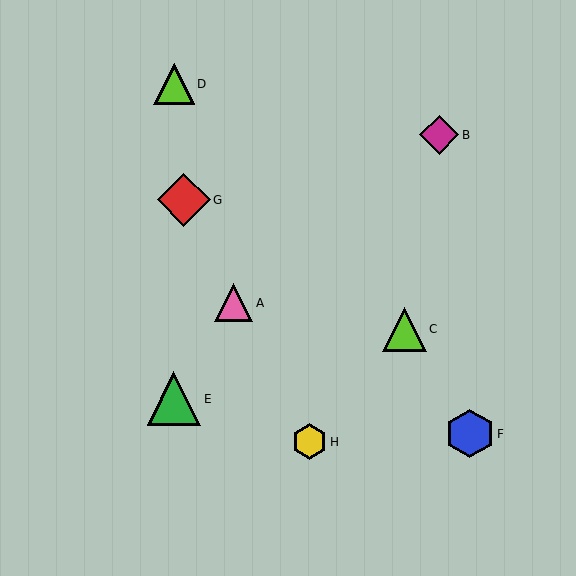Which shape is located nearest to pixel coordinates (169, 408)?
The green triangle (labeled E) at (174, 399) is nearest to that location.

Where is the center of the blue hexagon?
The center of the blue hexagon is at (470, 434).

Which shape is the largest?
The green triangle (labeled E) is the largest.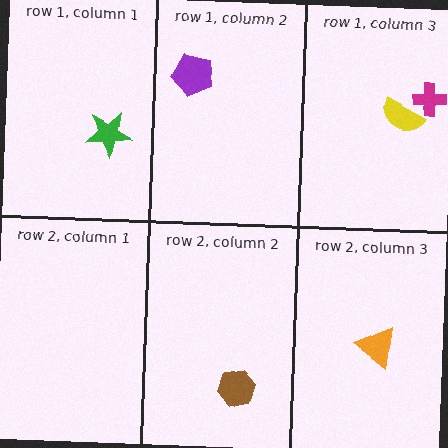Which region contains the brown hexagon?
The row 2, column 2 region.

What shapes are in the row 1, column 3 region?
The magenta cross, the yellow semicircle.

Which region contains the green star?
The row 1, column 1 region.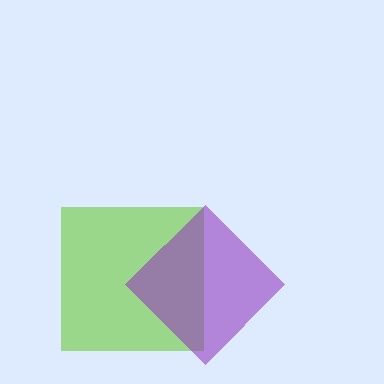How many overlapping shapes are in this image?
There are 2 overlapping shapes in the image.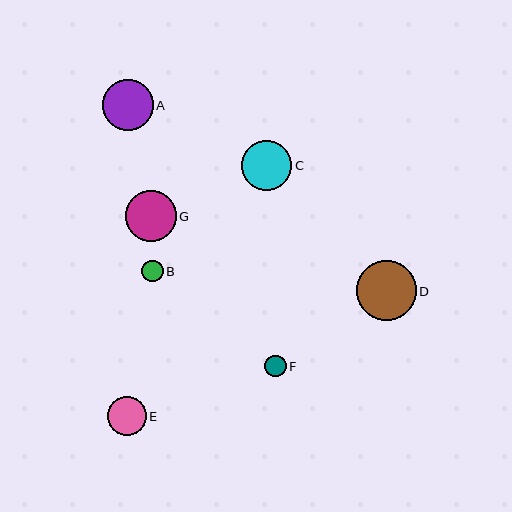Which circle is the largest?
Circle D is the largest with a size of approximately 60 pixels.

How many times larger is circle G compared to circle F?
Circle G is approximately 2.4 times the size of circle F.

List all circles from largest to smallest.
From largest to smallest: D, A, G, C, E, F, B.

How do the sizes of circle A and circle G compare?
Circle A and circle G are approximately the same size.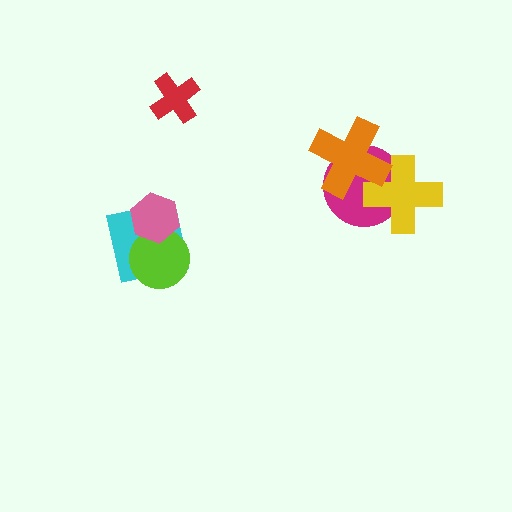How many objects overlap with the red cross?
0 objects overlap with the red cross.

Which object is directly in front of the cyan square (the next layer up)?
The lime circle is directly in front of the cyan square.